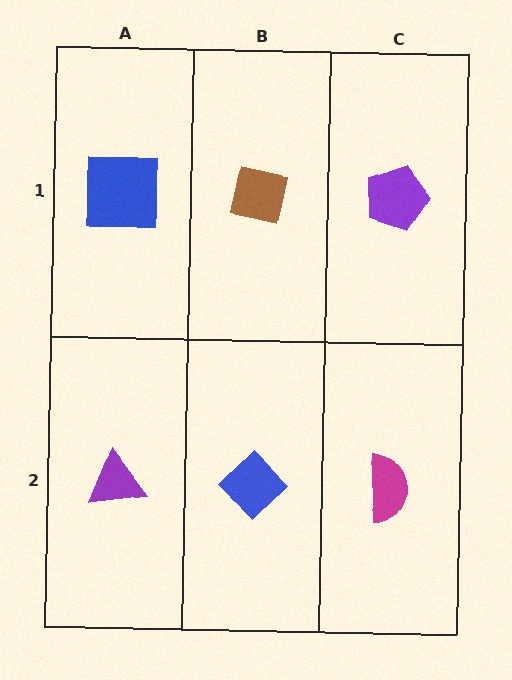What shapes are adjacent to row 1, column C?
A magenta semicircle (row 2, column C), a brown square (row 1, column B).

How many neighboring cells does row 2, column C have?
2.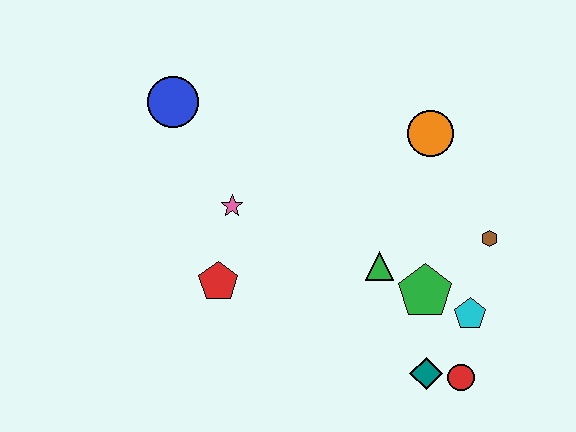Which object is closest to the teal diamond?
The red circle is closest to the teal diamond.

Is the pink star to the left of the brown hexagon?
Yes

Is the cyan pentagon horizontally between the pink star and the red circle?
No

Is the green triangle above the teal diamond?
Yes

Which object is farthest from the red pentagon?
The brown hexagon is farthest from the red pentagon.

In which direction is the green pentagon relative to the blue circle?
The green pentagon is to the right of the blue circle.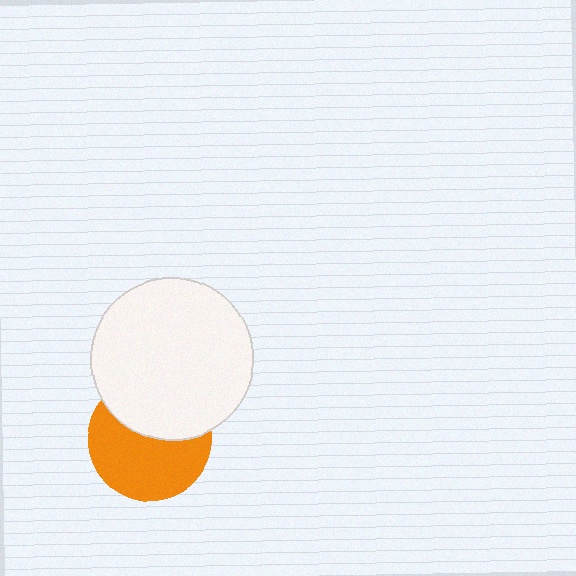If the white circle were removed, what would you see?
You would see the complete orange circle.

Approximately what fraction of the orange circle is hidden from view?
Roughly 41% of the orange circle is hidden behind the white circle.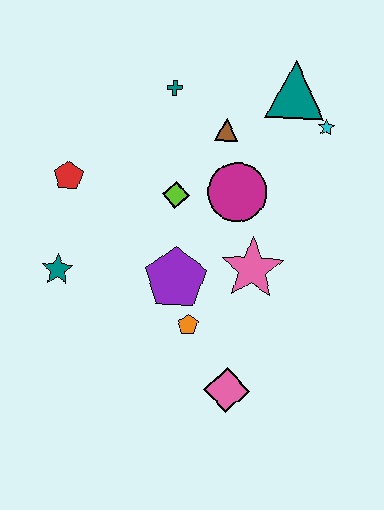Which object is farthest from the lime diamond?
The pink diamond is farthest from the lime diamond.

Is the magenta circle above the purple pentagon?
Yes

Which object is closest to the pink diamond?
The orange pentagon is closest to the pink diamond.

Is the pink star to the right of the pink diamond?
Yes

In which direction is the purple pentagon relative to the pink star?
The purple pentagon is to the left of the pink star.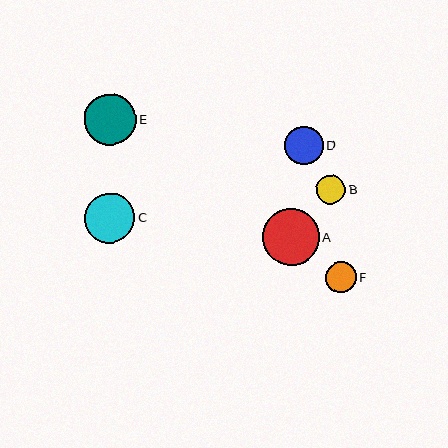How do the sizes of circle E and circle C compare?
Circle E and circle C are approximately the same size.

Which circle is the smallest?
Circle B is the smallest with a size of approximately 29 pixels.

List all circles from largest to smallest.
From largest to smallest: A, E, C, D, F, B.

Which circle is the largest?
Circle A is the largest with a size of approximately 57 pixels.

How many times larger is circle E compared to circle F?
Circle E is approximately 1.7 times the size of circle F.